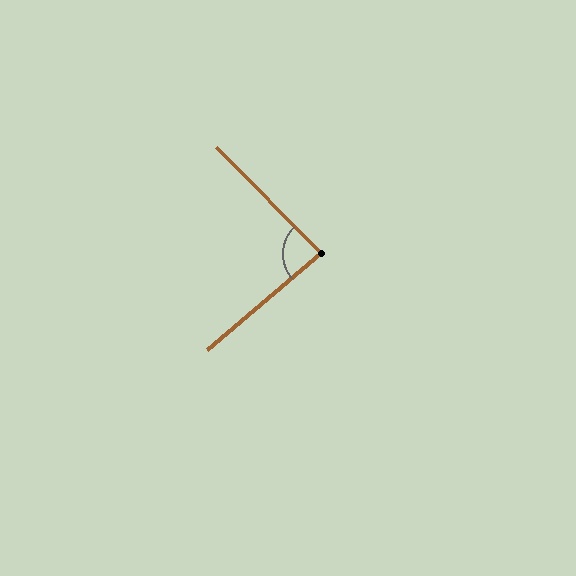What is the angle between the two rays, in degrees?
Approximately 86 degrees.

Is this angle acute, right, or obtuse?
It is approximately a right angle.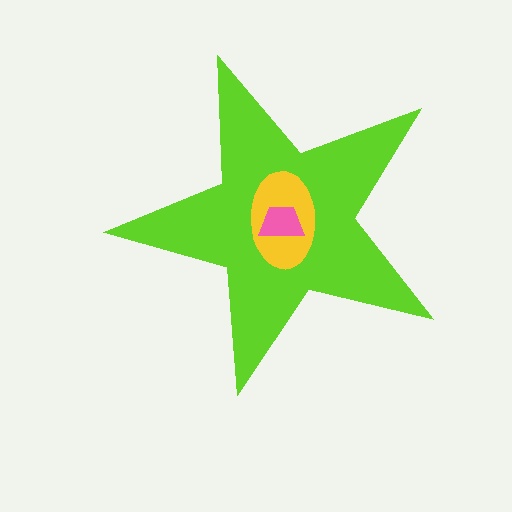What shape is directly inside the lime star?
The yellow ellipse.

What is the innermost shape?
The pink trapezoid.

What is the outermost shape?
The lime star.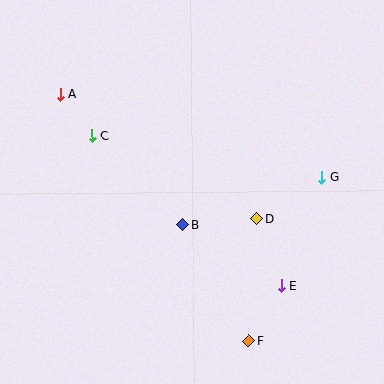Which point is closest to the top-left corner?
Point A is closest to the top-left corner.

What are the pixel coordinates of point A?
Point A is at (60, 94).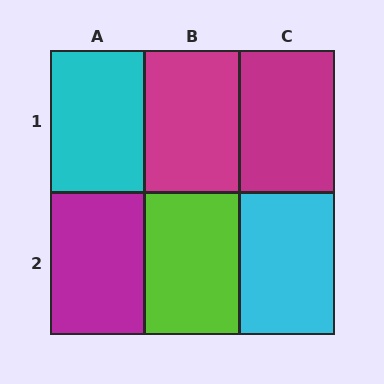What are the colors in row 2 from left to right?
Magenta, lime, cyan.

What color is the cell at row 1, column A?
Cyan.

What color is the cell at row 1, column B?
Magenta.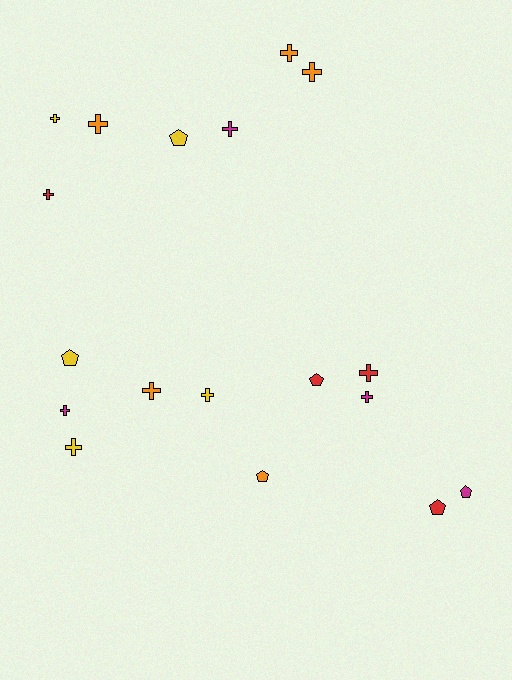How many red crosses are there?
There are 2 red crosses.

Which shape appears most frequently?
Cross, with 12 objects.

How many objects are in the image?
There are 18 objects.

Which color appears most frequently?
Yellow, with 5 objects.